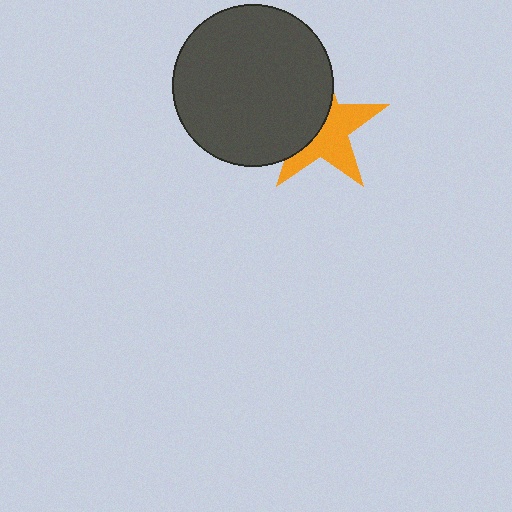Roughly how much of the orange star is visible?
About half of it is visible (roughly 53%).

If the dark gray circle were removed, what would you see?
You would see the complete orange star.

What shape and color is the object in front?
The object in front is a dark gray circle.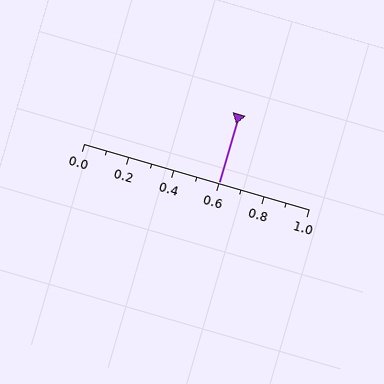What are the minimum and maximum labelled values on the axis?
The axis runs from 0.0 to 1.0.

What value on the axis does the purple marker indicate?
The marker indicates approximately 0.6.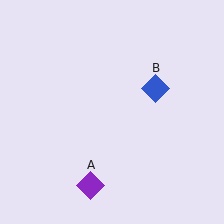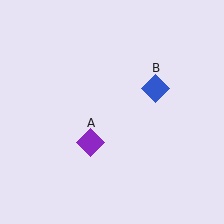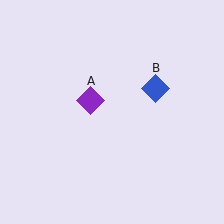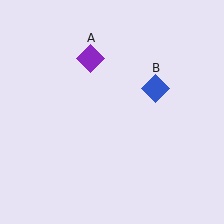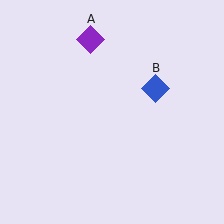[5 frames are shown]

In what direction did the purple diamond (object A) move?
The purple diamond (object A) moved up.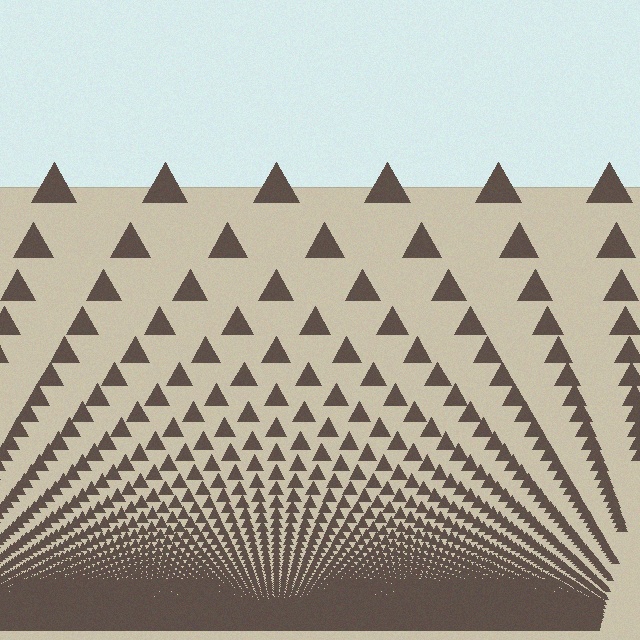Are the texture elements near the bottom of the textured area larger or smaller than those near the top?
Smaller. The gradient is inverted — elements near the bottom are smaller and denser.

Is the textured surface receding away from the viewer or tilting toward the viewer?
The surface appears to tilt toward the viewer. Texture elements get larger and sparser toward the top.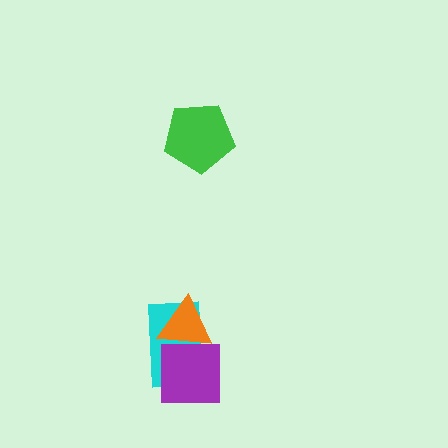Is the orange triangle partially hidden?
Yes, it is partially covered by another shape.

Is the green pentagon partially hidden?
No, no other shape covers it.